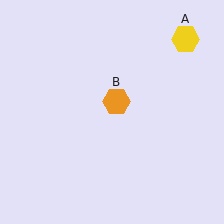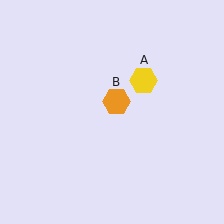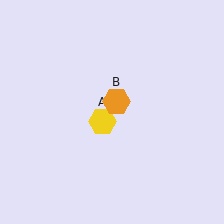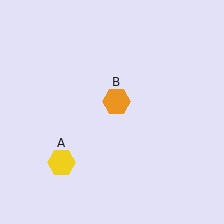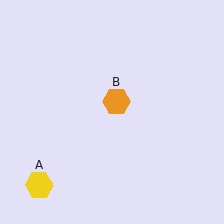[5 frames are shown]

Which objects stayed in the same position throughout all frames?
Orange hexagon (object B) remained stationary.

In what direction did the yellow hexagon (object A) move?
The yellow hexagon (object A) moved down and to the left.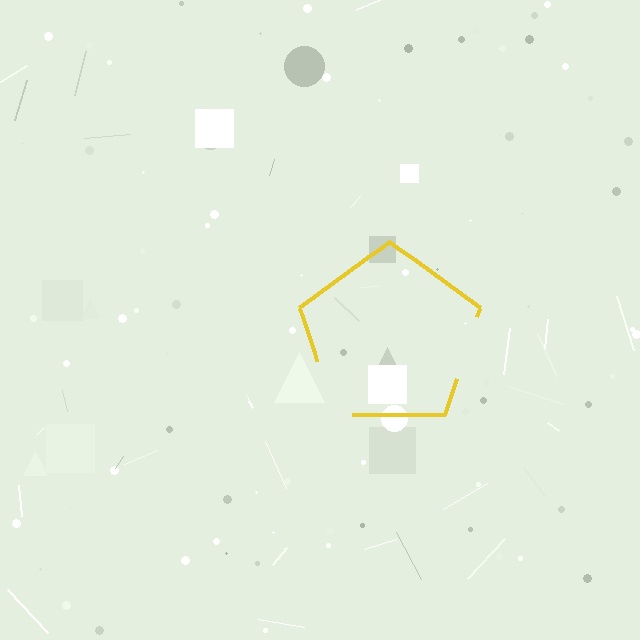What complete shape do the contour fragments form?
The contour fragments form a pentagon.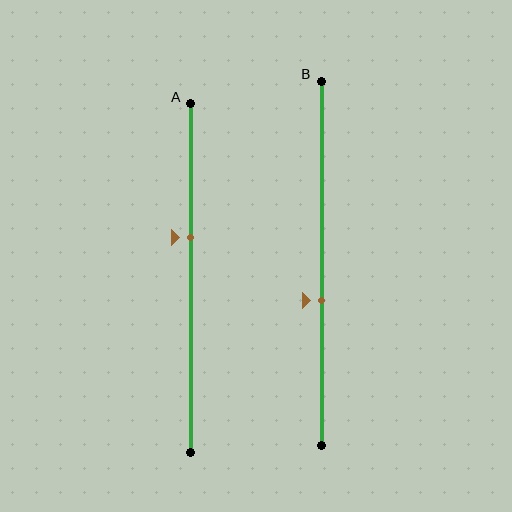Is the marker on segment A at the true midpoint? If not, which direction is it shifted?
No, the marker on segment A is shifted upward by about 12% of the segment length.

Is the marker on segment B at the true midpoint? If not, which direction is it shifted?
No, the marker on segment B is shifted downward by about 10% of the segment length.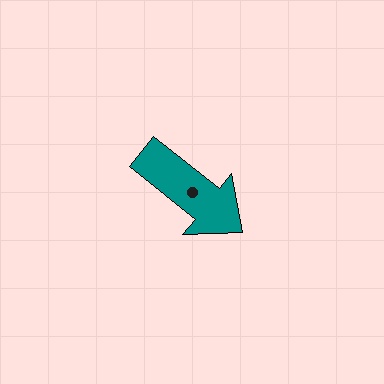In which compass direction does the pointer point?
Southeast.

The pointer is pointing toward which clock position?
Roughly 4 o'clock.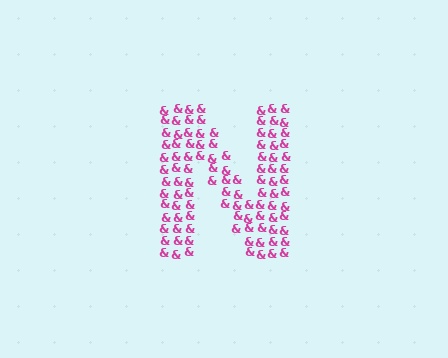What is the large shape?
The large shape is the letter N.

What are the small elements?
The small elements are ampersands.